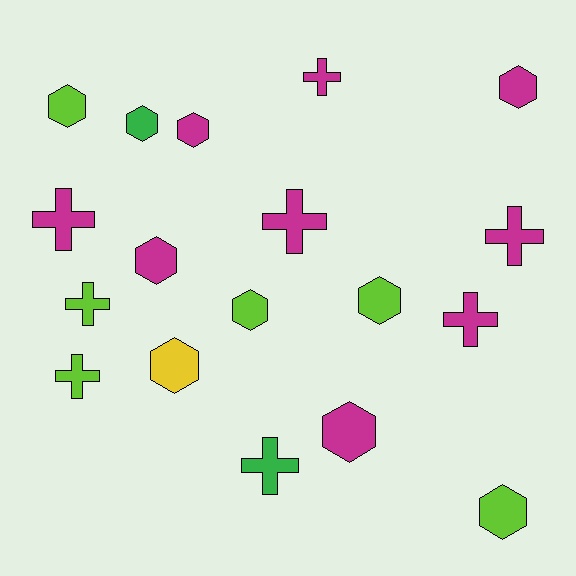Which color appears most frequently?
Magenta, with 9 objects.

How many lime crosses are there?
There are 2 lime crosses.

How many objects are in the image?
There are 18 objects.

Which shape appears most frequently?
Hexagon, with 10 objects.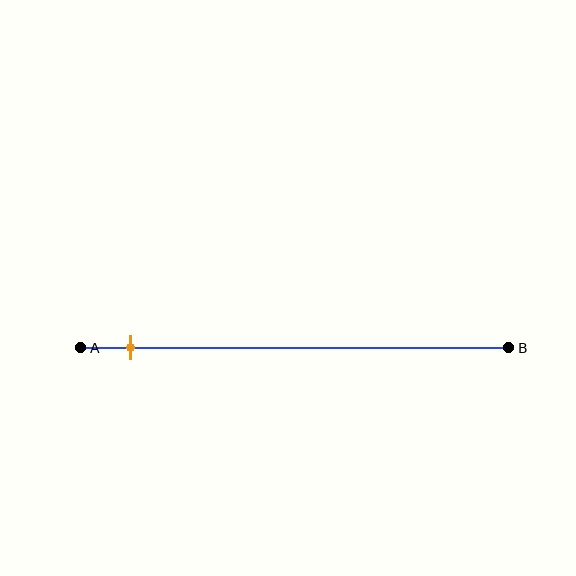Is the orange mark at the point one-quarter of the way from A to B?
No, the mark is at about 10% from A, not at the 25% one-quarter point.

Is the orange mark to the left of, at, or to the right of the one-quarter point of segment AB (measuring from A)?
The orange mark is to the left of the one-quarter point of segment AB.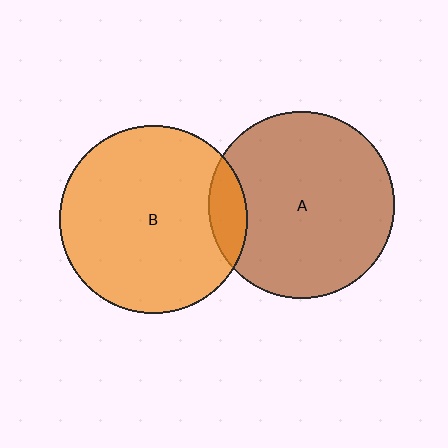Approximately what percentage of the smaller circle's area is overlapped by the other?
Approximately 10%.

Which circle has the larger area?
Circle B (orange).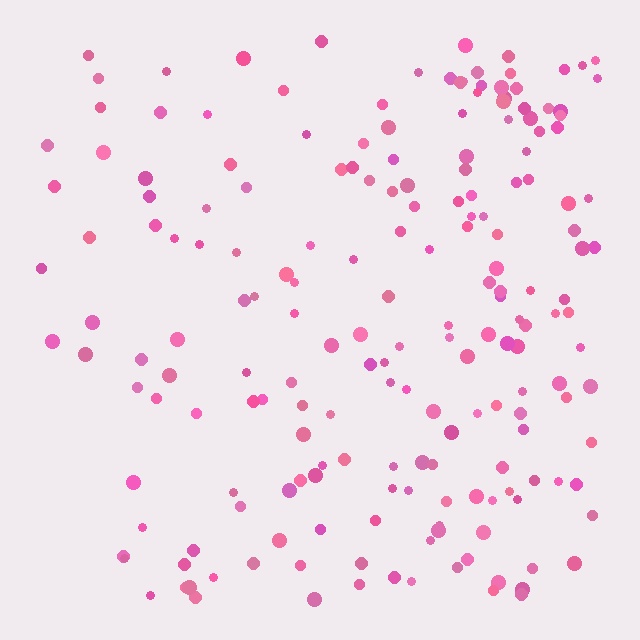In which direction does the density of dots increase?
From left to right, with the right side densest.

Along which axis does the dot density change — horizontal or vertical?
Horizontal.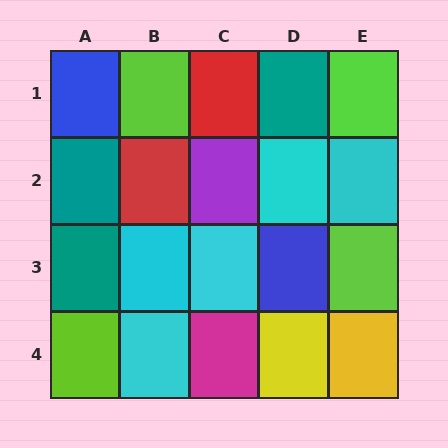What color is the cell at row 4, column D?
Yellow.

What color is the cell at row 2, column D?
Cyan.